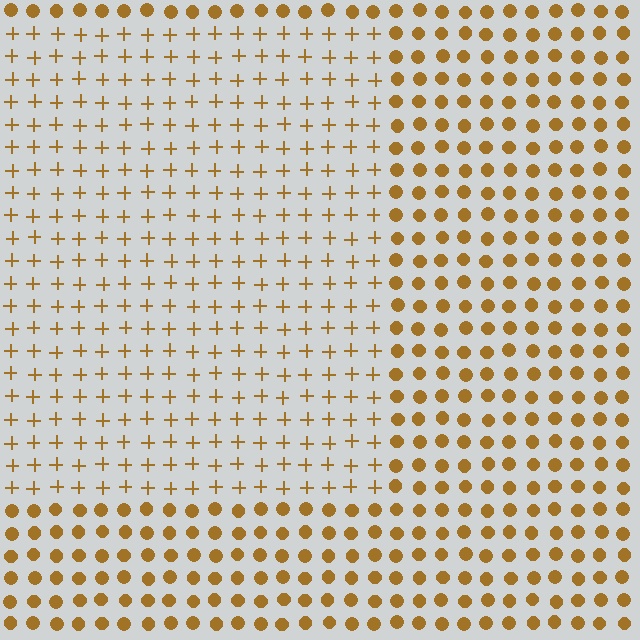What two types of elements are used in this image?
The image uses plus signs inside the rectangle region and circles outside it.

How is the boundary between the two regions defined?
The boundary is defined by a change in element shape: plus signs inside vs. circles outside. All elements share the same color and spacing.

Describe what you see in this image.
The image is filled with small brown elements arranged in a uniform grid. A rectangle-shaped region contains plus signs, while the surrounding area contains circles. The boundary is defined purely by the change in element shape.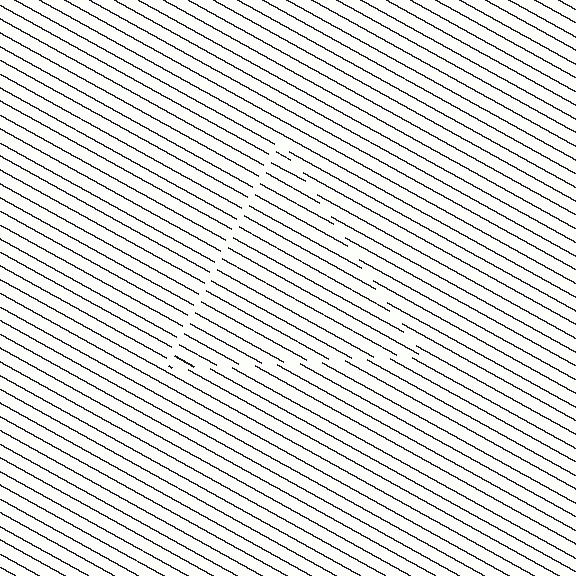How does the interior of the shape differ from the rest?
The interior of the shape contains the same grating, shifted by half a period — the contour is defined by the phase discontinuity where line-ends from the inner and outer gratings abut.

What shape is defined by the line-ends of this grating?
An illusory triangle. The interior of the shape contains the same grating, shifted by half a period — the contour is defined by the phase discontinuity where line-ends from the inner and outer gratings abut.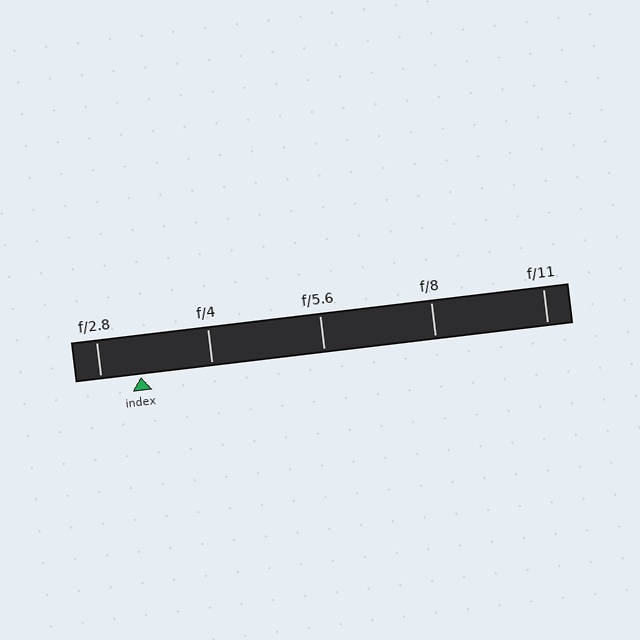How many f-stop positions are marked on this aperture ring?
There are 5 f-stop positions marked.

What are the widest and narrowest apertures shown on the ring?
The widest aperture shown is f/2.8 and the narrowest is f/11.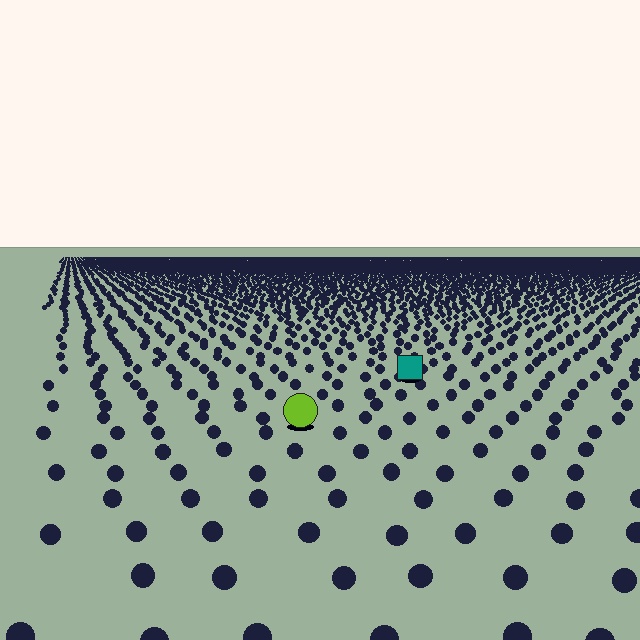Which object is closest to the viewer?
The lime circle is closest. The texture marks near it are larger and more spread out.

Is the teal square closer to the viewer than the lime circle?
No. The lime circle is closer — you can tell from the texture gradient: the ground texture is coarser near it.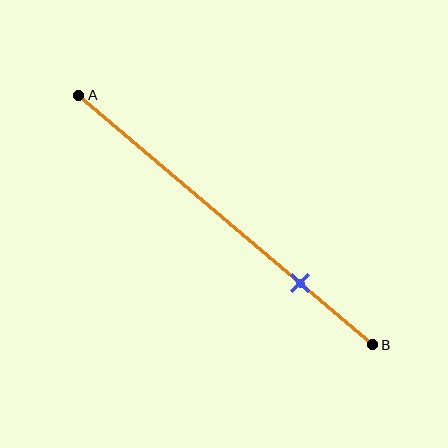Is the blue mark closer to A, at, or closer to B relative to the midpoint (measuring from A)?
The blue mark is closer to point B than the midpoint of segment AB.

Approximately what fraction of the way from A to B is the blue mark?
The blue mark is approximately 75% of the way from A to B.